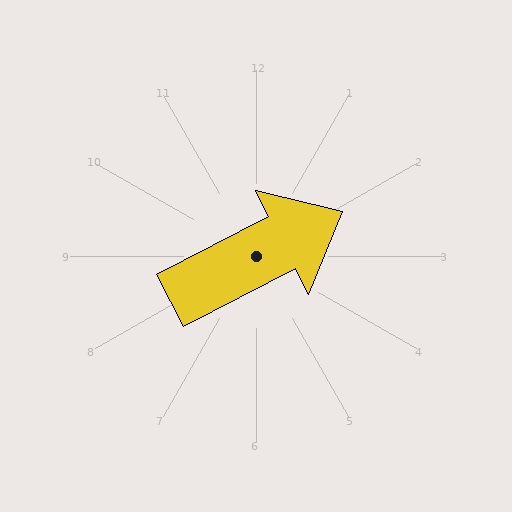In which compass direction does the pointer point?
Northeast.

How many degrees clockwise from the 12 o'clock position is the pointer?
Approximately 63 degrees.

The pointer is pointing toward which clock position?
Roughly 2 o'clock.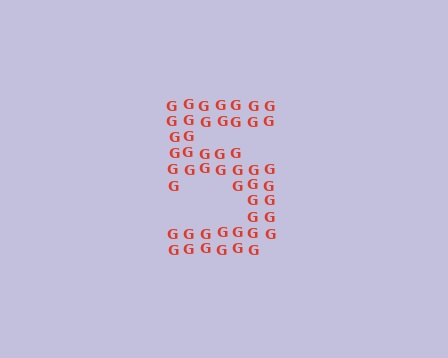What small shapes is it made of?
It is made of small letter G's.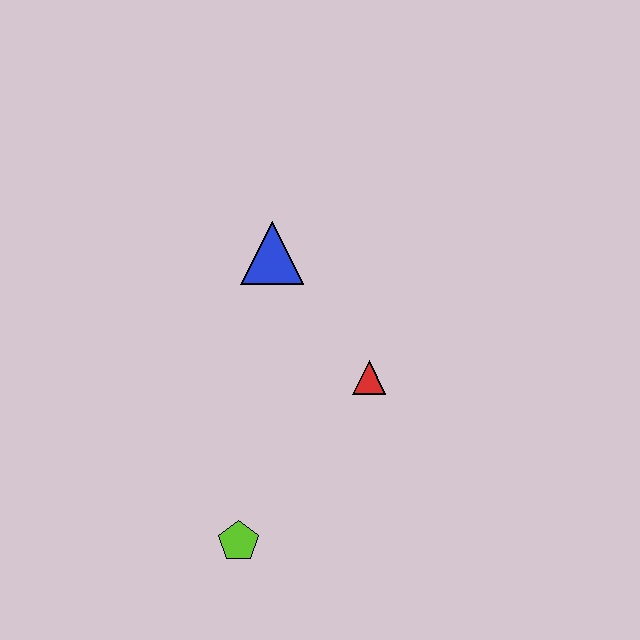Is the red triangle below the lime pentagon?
No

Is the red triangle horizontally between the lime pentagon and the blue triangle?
No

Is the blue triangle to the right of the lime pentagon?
Yes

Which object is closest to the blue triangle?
The red triangle is closest to the blue triangle.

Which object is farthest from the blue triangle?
The lime pentagon is farthest from the blue triangle.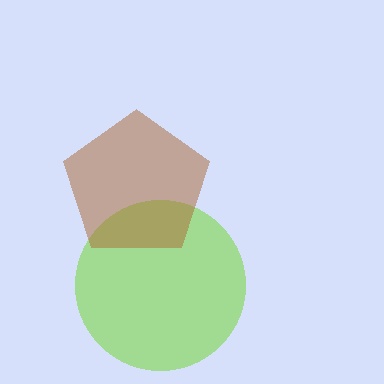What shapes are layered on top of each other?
The layered shapes are: a lime circle, a brown pentagon.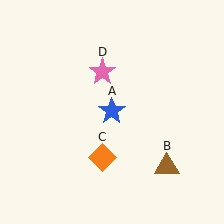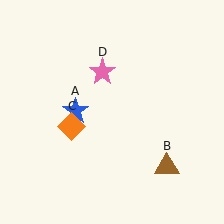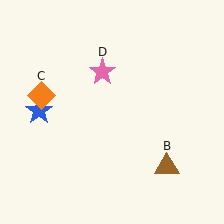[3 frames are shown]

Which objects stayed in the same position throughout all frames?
Brown triangle (object B) and pink star (object D) remained stationary.